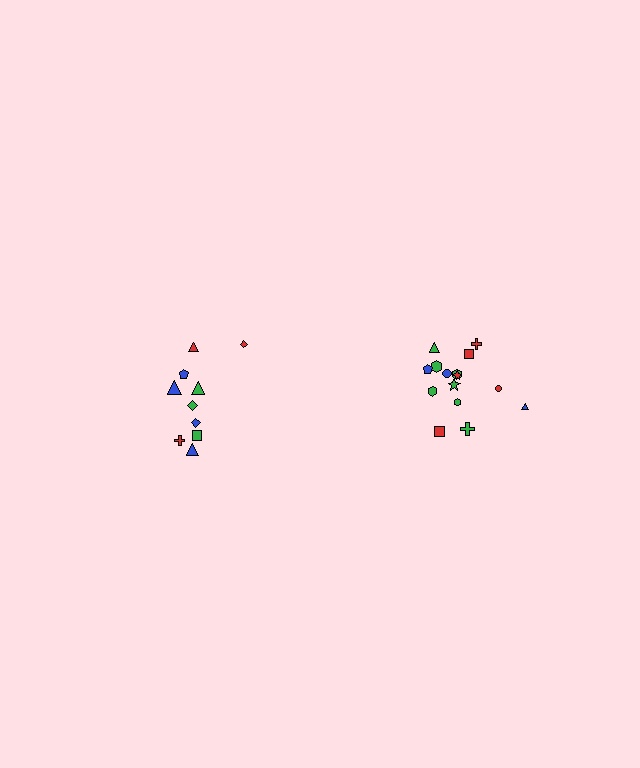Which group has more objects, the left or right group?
The right group.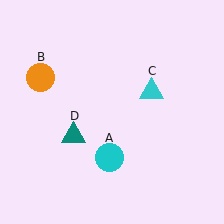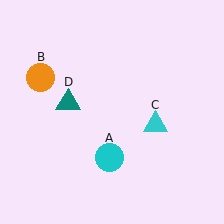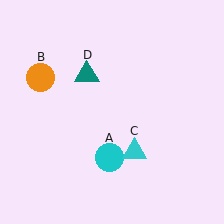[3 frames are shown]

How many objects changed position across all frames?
2 objects changed position: cyan triangle (object C), teal triangle (object D).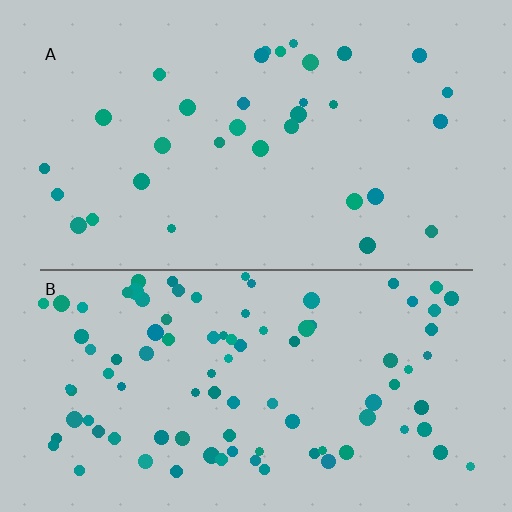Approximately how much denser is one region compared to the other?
Approximately 2.8× — region B over region A.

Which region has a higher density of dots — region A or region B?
B (the bottom).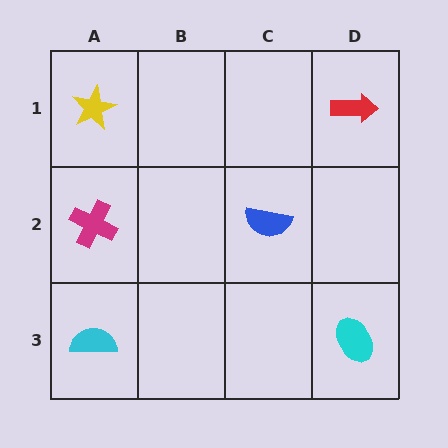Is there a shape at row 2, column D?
No, that cell is empty.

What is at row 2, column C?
A blue semicircle.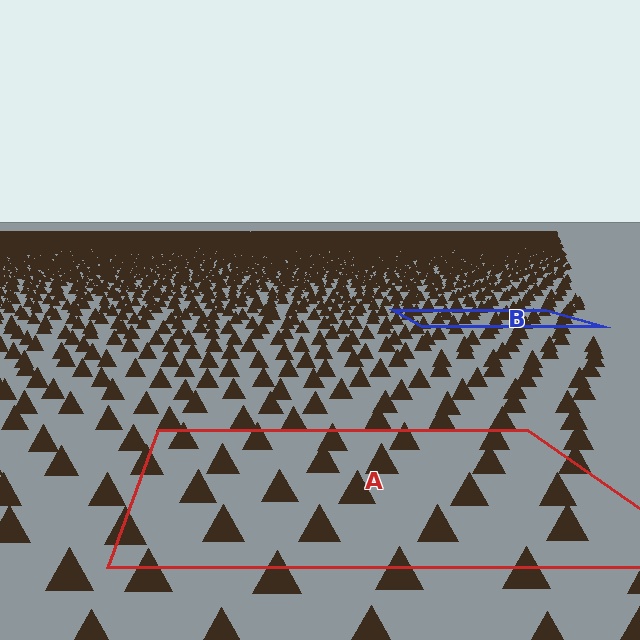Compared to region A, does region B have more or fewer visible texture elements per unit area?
Region B has more texture elements per unit area — they are packed more densely because it is farther away.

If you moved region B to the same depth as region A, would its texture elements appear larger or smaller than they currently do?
They would appear larger. At a closer depth, the same texture elements are projected at a bigger on-screen size.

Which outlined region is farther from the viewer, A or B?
Region B is farther from the viewer — the texture elements inside it appear smaller and more densely packed.